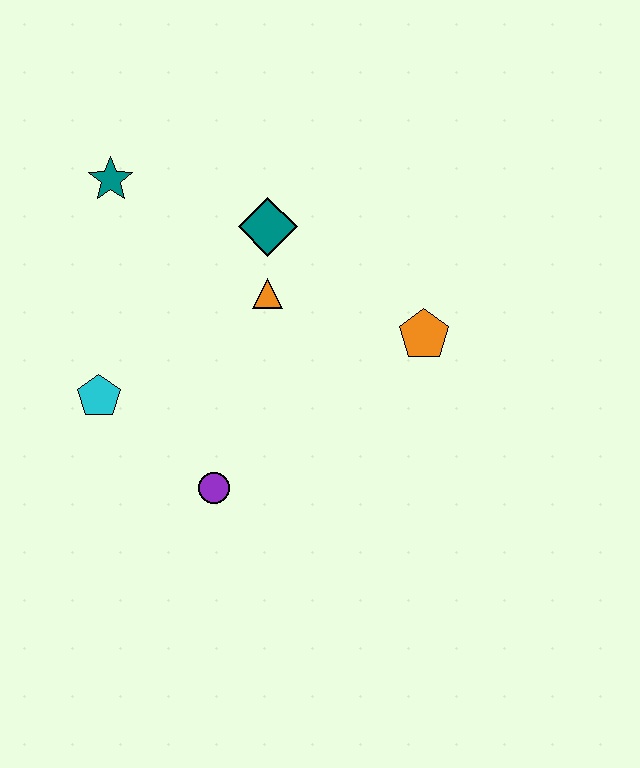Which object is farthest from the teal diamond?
The purple circle is farthest from the teal diamond.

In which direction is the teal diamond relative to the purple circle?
The teal diamond is above the purple circle.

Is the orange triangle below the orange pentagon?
No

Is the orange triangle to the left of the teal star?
No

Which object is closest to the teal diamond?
The orange triangle is closest to the teal diamond.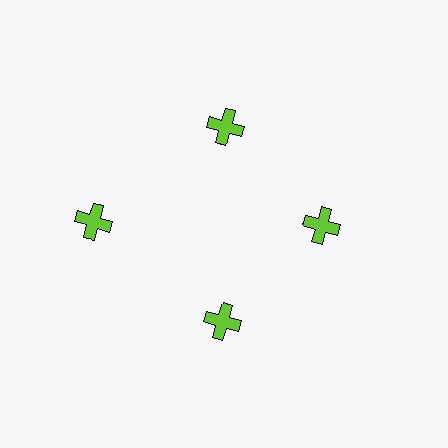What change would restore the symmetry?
The symmetry would be restored by moving it inward, back onto the ring so that all 4 crosses sit at equal angles and equal distance from the center.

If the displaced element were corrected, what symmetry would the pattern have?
It would have 4-fold rotational symmetry — the pattern would map onto itself every 90 degrees.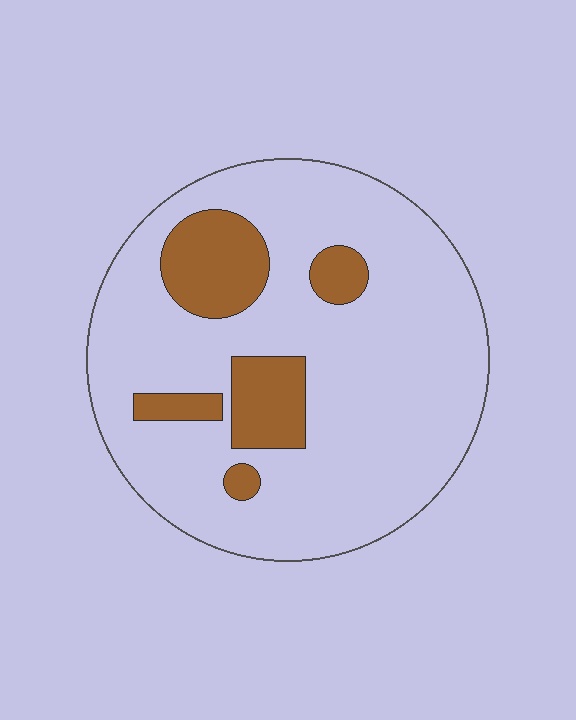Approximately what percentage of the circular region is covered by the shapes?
Approximately 20%.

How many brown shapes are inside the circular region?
5.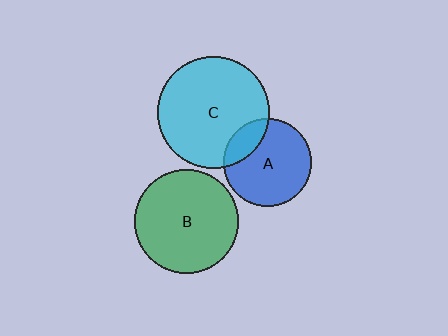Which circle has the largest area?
Circle C (cyan).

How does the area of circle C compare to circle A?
Approximately 1.6 times.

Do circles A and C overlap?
Yes.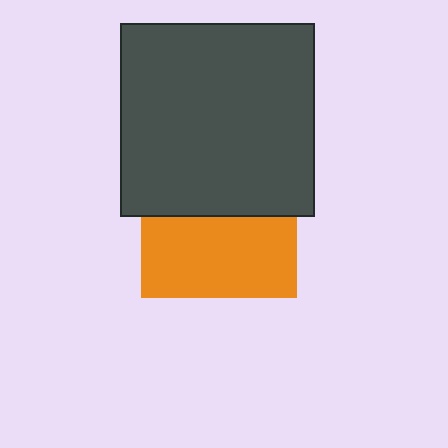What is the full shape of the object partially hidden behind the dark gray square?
The partially hidden object is an orange square.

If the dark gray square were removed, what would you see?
You would see the complete orange square.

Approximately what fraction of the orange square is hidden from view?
Roughly 49% of the orange square is hidden behind the dark gray square.